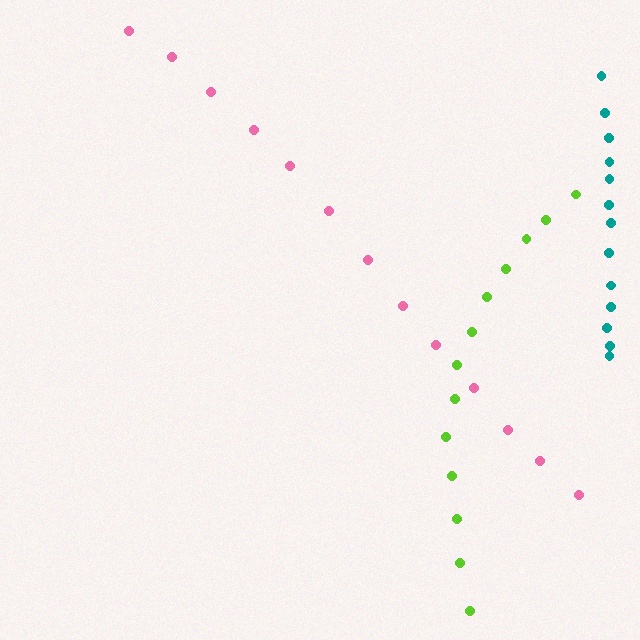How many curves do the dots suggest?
There are 3 distinct paths.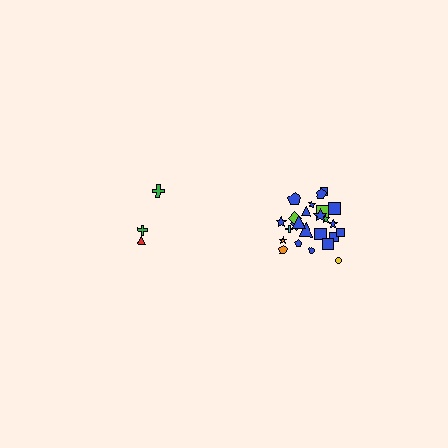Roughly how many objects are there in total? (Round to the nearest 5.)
Roughly 30 objects in total.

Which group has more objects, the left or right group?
The right group.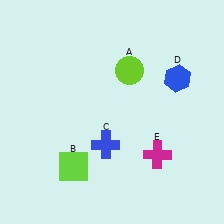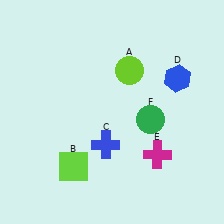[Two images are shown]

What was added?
A green circle (F) was added in Image 2.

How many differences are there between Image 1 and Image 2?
There is 1 difference between the two images.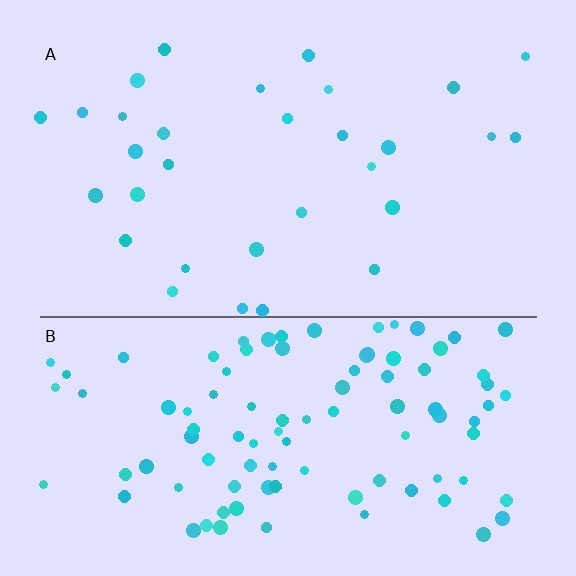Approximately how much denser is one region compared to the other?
Approximately 3.3× — region B over region A.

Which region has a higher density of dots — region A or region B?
B (the bottom).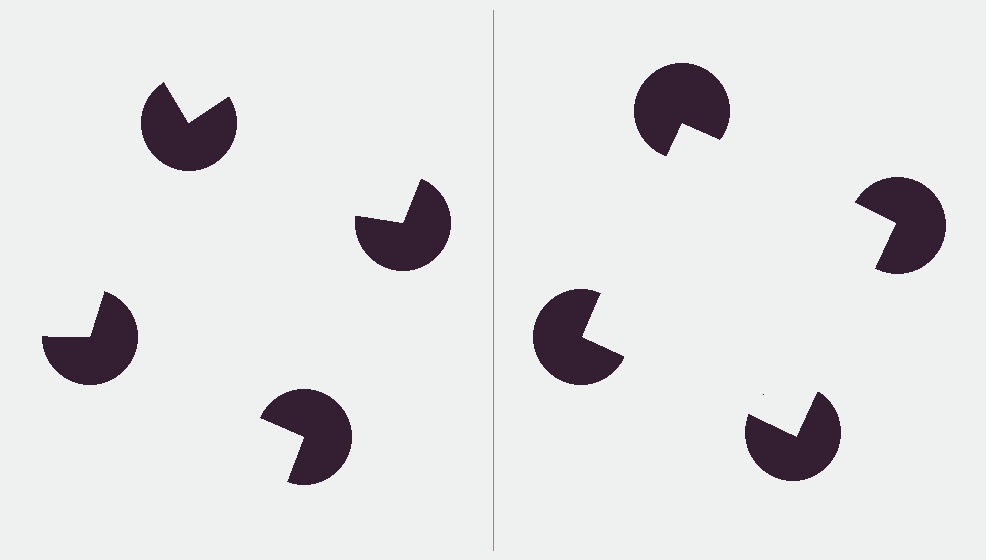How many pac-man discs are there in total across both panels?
8 — 4 on each side.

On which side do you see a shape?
An illusory square appears on the right side. On the left side the wedge cuts are rotated, so no coherent shape forms.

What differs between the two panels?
The pac-man discs are positioned identically on both sides; only the wedge orientations differ. On the right they align to a square; on the left they are misaligned.